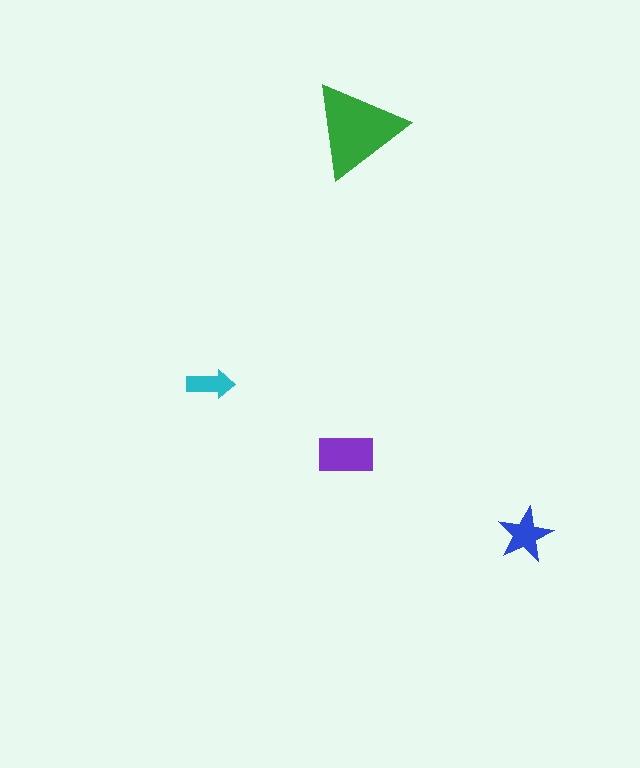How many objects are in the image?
There are 4 objects in the image.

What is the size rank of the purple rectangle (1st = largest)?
2nd.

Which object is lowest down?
The blue star is bottommost.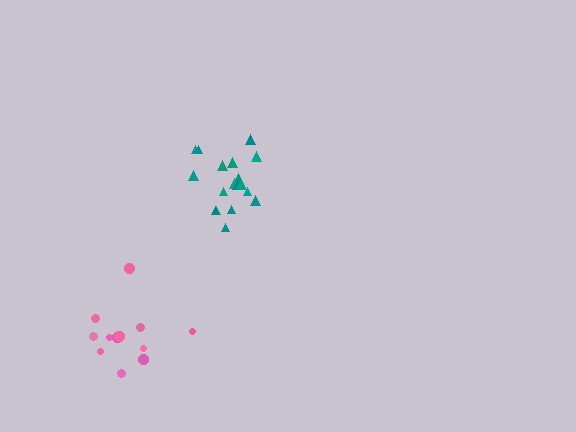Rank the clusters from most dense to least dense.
teal, pink.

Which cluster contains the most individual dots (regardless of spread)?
Teal (19).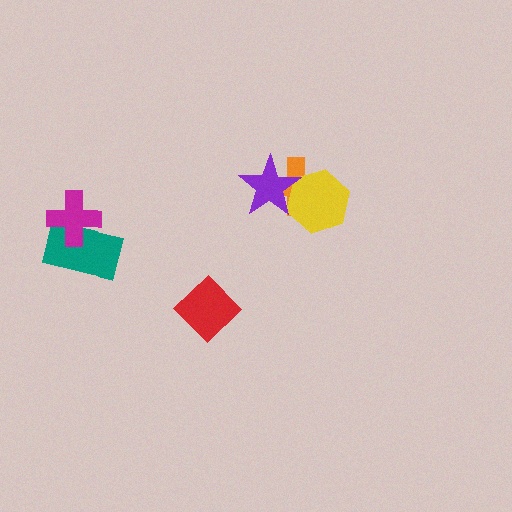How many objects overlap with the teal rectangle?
1 object overlaps with the teal rectangle.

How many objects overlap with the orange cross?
2 objects overlap with the orange cross.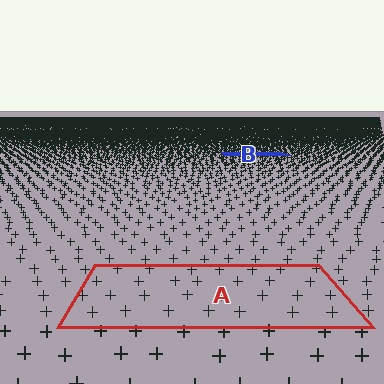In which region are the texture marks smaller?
The texture marks are smaller in region B, because it is farther away.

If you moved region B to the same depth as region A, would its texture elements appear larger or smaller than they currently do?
They would appear larger. At a closer depth, the same texture elements are projected at a bigger on-screen size.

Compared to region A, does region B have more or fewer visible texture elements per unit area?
Region B has more texture elements per unit area — they are packed more densely because it is farther away.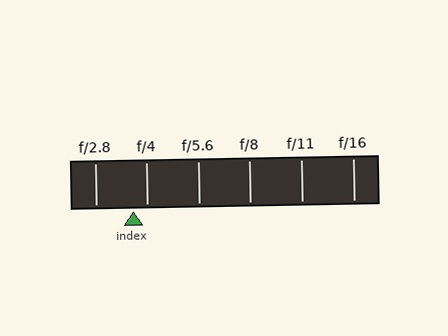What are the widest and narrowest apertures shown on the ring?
The widest aperture shown is f/2.8 and the narrowest is f/16.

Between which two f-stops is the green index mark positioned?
The index mark is between f/2.8 and f/4.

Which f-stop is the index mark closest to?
The index mark is closest to f/4.